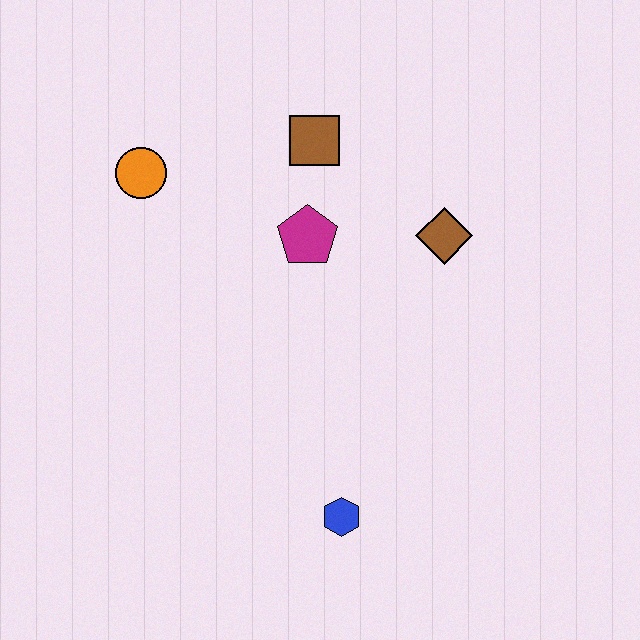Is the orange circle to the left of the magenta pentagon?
Yes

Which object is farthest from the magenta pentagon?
The blue hexagon is farthest from the magenta pentagon.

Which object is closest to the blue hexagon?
The magenta pentagon is closest to the blue hexagon.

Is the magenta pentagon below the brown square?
Yes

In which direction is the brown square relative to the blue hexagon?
The brown square is above the blue hexagon.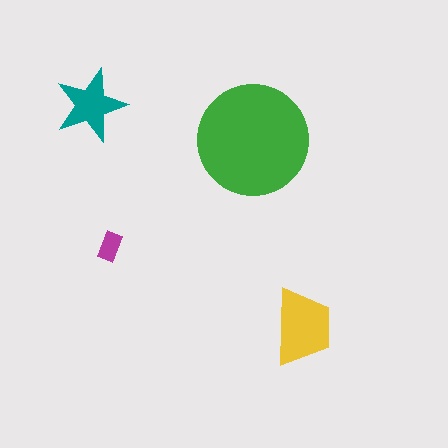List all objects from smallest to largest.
The magenta rectangle, the teal star, the yellow trapezoid, the green circle.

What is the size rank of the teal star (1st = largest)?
3rd.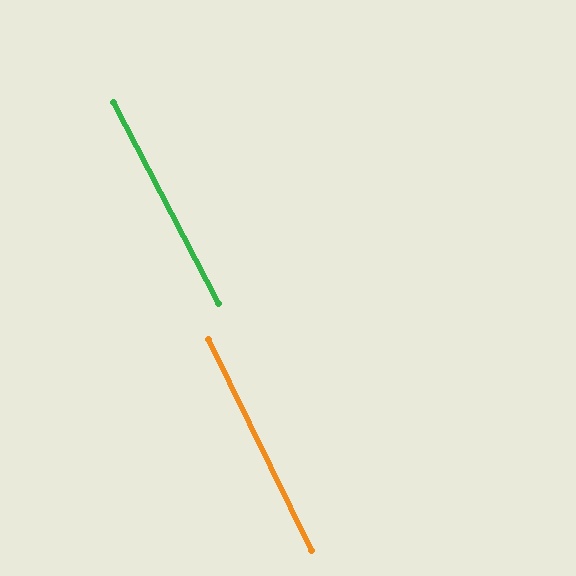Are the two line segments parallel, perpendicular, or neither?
Parallel — their directions differ by only 1.5°.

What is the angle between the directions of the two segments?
Approximately 2 degrees.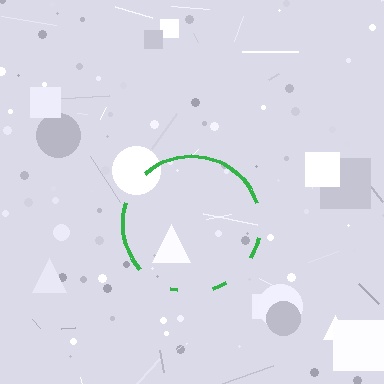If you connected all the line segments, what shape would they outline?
They would outline a circle.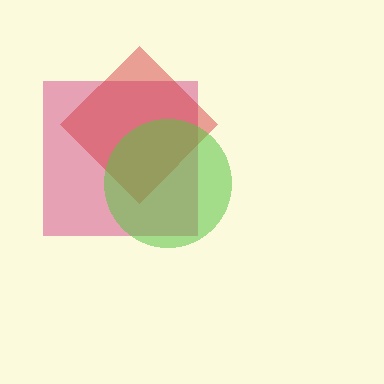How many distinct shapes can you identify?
There are 3 distinct shapes: a pink square, a red diamond, a lime circle.